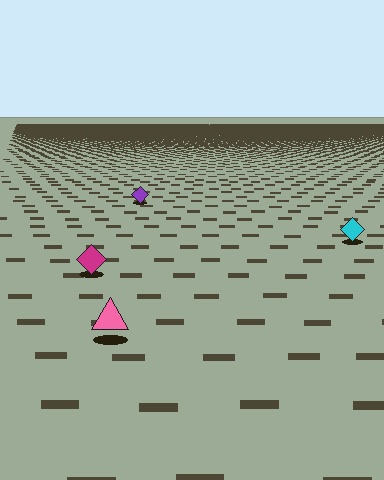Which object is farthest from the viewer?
The purple diamond is farthest from the viewer. It appears smaller and the ground texture around it is denser.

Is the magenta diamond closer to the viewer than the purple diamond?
Yes. The magenta diamond is closer — you can tell from the texture gradient: the ground texture is coarser near it.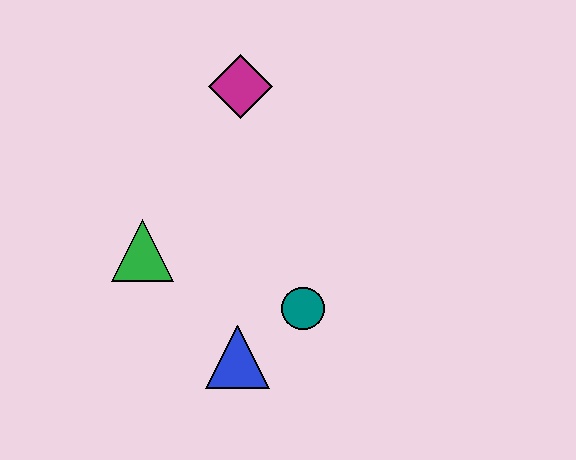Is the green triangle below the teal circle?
No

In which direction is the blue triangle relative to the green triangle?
The blue triangle is below the green triangle.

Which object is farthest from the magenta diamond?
The blue triangle is farthest from the magenta diamond.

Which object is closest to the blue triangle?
The teal circle is closest to the blue triangle.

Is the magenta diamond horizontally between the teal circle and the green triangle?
Yes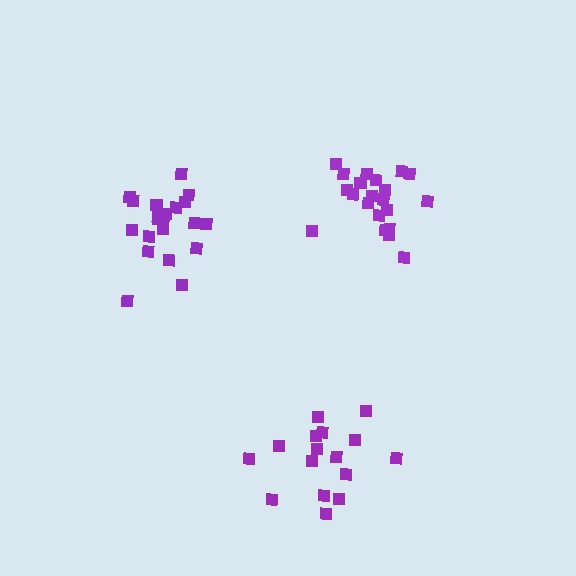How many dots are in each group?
Group 1: 21 dots, Group 2: 16 dots, Group 3: 21 dots (58 total).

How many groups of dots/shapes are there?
There are 3 groups.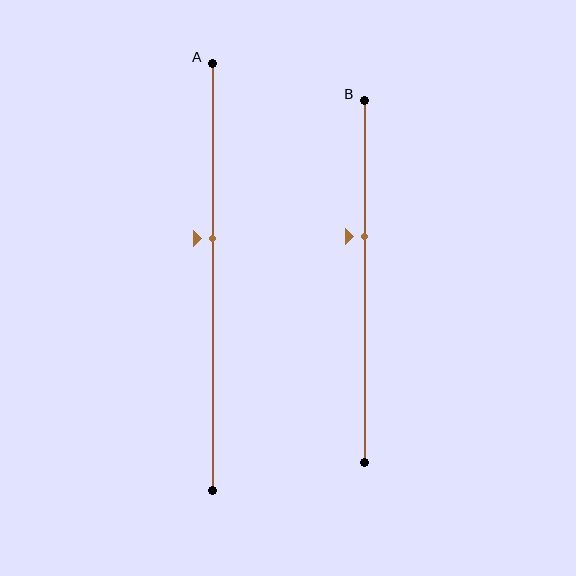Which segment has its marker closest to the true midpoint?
Segment A has its marker closest to the true midpoint.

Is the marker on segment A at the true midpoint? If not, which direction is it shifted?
No, the marker on segment A is shifted upward by about 9% of the segment length.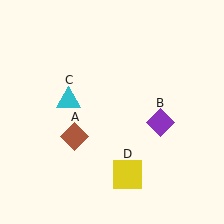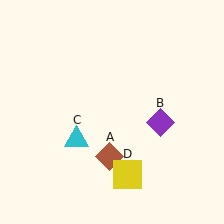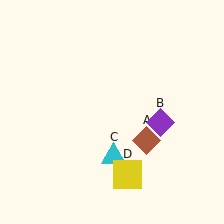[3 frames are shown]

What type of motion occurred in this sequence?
The brown diamond (object A), cyan triangle (object C) rotated counterclockwise around the center of the scene.